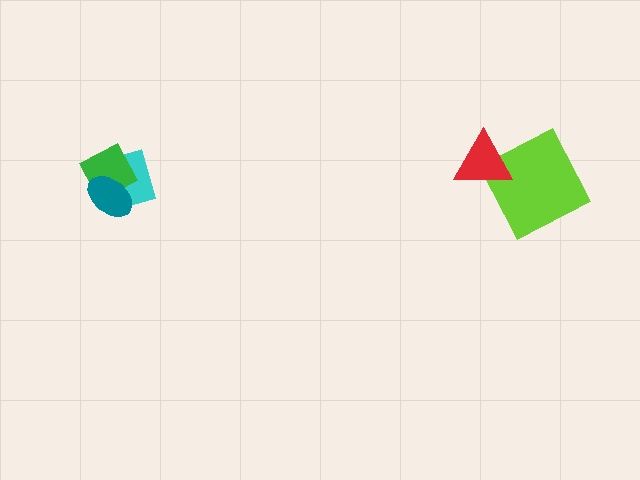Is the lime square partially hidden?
Yes, it is partially covered by another shape.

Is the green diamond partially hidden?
Yes, it is partially covered by another shape.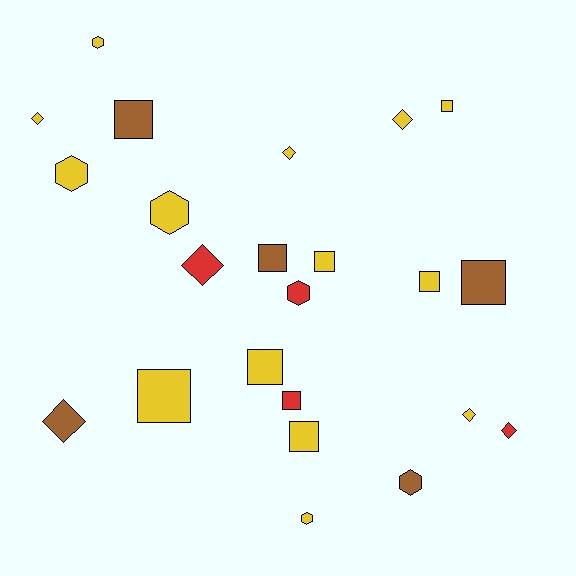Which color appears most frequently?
Yellow, with 14 objects.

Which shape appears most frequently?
Square, with 10 objects.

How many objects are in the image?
There are 23 objects.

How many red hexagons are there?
There is 1 red hexagon.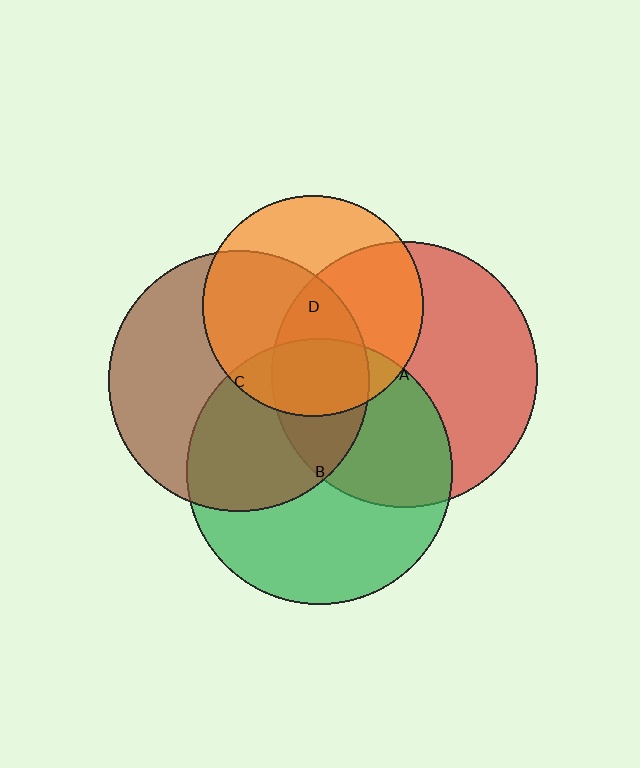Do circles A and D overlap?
Yes.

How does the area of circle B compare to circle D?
Approximately 1.4 times.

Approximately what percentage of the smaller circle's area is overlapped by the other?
Approximately 50%.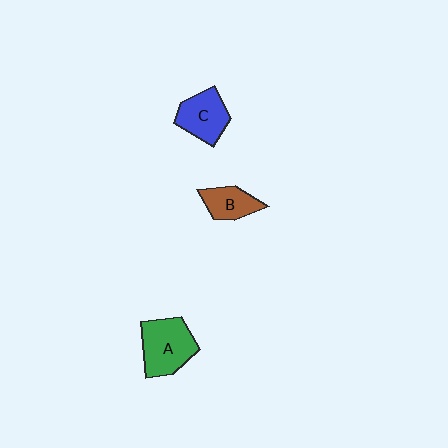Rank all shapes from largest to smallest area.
From largest to smallest: A (green), C (blue), B (brown).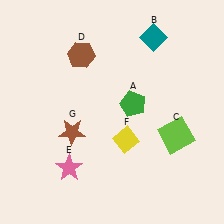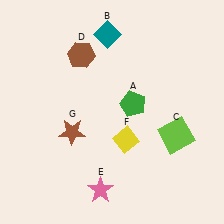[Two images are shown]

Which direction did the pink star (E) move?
The pink star (E) moved right.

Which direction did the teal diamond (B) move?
The teal diamond (B) moved left.